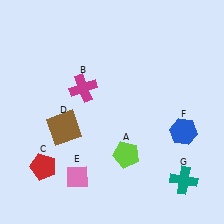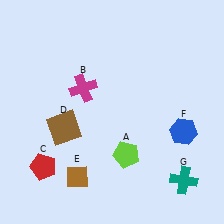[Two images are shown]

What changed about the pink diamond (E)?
In Image 1, E is pink. In Image 2, it changed to brown.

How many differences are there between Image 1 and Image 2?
There is 1 difference between the two images.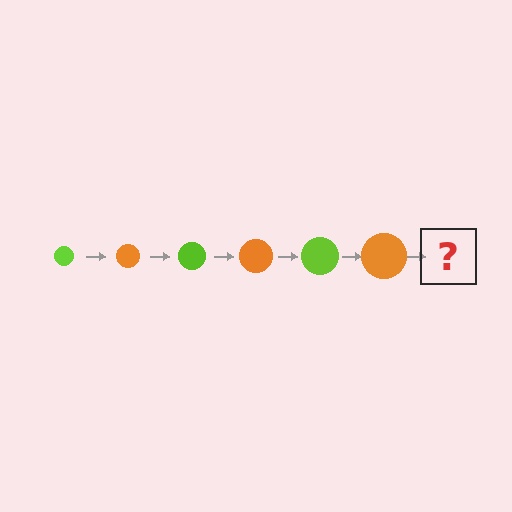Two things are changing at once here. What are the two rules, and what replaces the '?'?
The two rules are that the circle grows larger each step and the color cycles through lime and orange. The '?' should be a lime circle, larger than the previous one.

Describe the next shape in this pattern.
It should be a lime circle, larger than the previous one.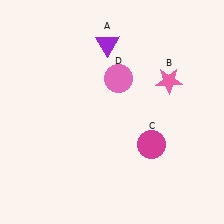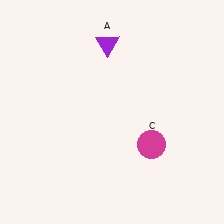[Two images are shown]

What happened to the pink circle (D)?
The pink circle (D) was removed in Image 2. It was in the top-right area of Image 1.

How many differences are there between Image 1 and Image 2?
There are 2 differences between the two images.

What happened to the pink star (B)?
The pink star (B) was removed in Image 2. It was in the top-right area of Image 1.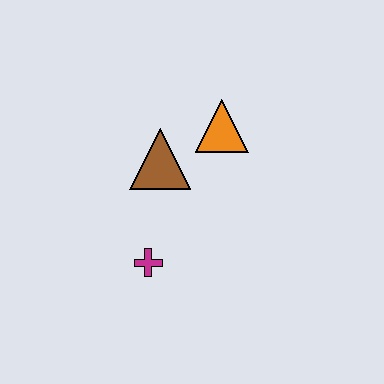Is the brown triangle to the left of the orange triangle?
Yes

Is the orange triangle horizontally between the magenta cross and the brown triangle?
No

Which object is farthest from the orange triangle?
The magenta cross is farthest from the orange triangle.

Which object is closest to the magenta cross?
The brown triangle is closest to the magenta cross.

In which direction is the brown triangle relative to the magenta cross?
The brown triangle is above the magenta cross.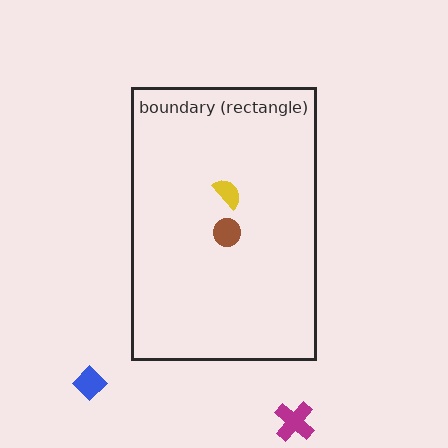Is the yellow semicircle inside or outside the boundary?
Inside.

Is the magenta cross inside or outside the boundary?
Outside.